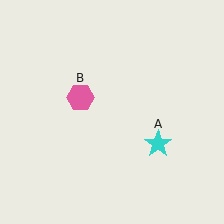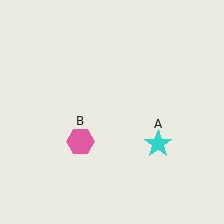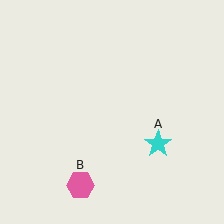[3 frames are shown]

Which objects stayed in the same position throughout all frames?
Cyan star (object A) remained stationary.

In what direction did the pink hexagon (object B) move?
The pink hexagon (object B) moved down.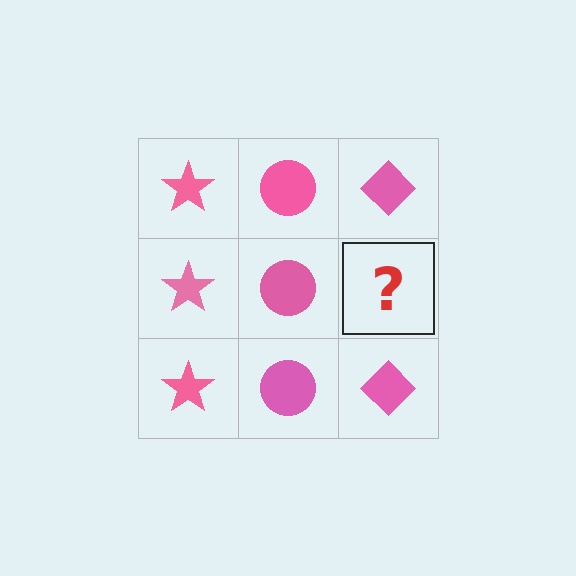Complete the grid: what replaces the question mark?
The question mark should be replaced with a pink diamond.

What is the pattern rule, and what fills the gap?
The rule is that each column has a consistent shape. The gap should be filled with a pink diamond.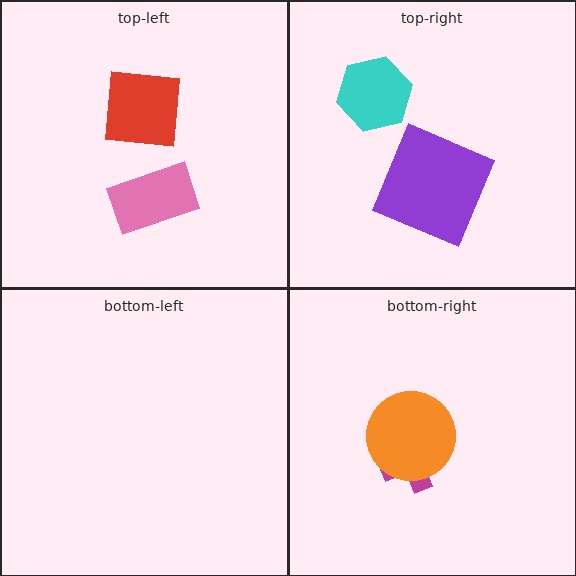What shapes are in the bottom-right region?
The magenta cross, the orange circle.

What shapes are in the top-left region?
The red square, the pink rectangle.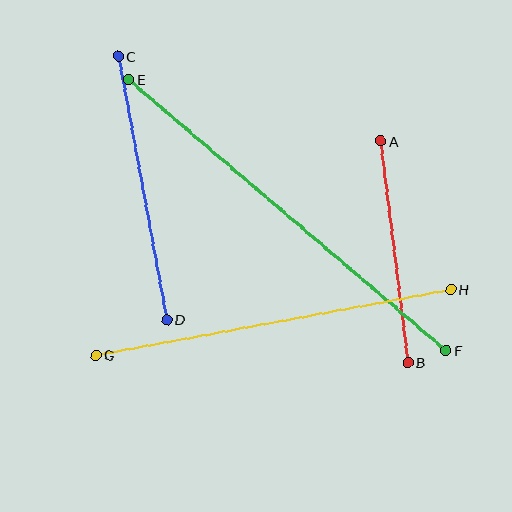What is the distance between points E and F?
The distance is approximately 417 pixels.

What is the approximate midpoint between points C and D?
The midpoint is at approximately (142, 188) pixels.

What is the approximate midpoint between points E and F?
The midpoint is at approximately (287, 215) pixels.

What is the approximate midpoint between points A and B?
The midpoint is at approximately (394, 252) pixels.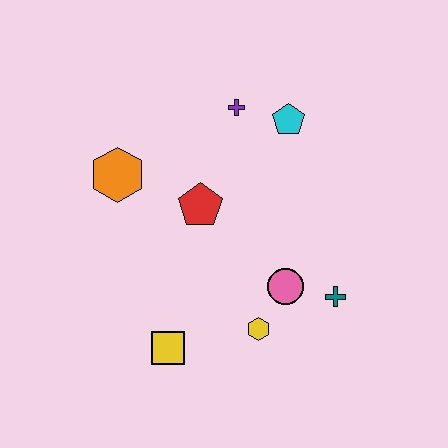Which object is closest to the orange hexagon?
The red pentagon is closest to the orange hexagon.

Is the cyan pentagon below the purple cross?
Yes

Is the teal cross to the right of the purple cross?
Yes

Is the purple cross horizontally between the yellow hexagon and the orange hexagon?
Yes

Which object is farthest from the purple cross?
The yellow square is farthest from the purple cross.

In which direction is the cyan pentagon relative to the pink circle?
The cyan pentagon is above the pink circle.